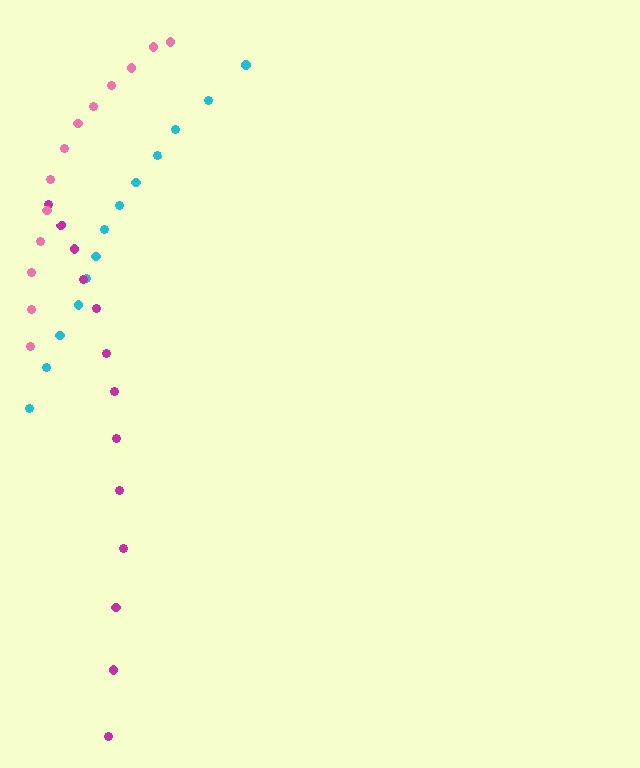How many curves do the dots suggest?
There are 3 distinct paths.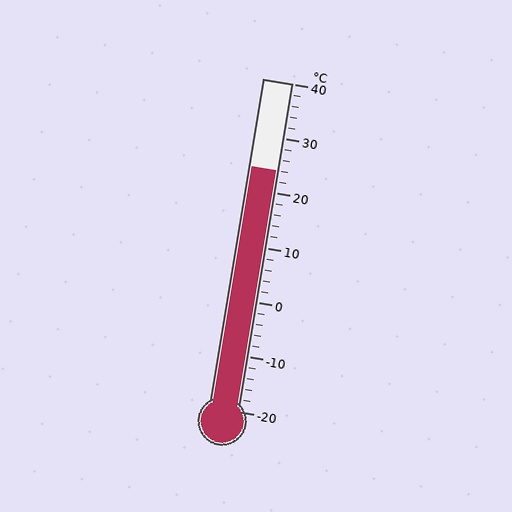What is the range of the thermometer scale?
The thermometer scale ranges from -20°C to 40°C.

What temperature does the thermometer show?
The thermometer shows approximately 24°C.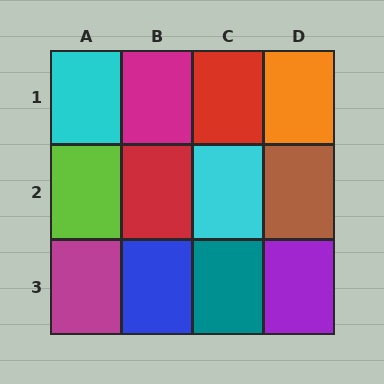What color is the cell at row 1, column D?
Orange.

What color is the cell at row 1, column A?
Cyan.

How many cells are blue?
1 cell is blue.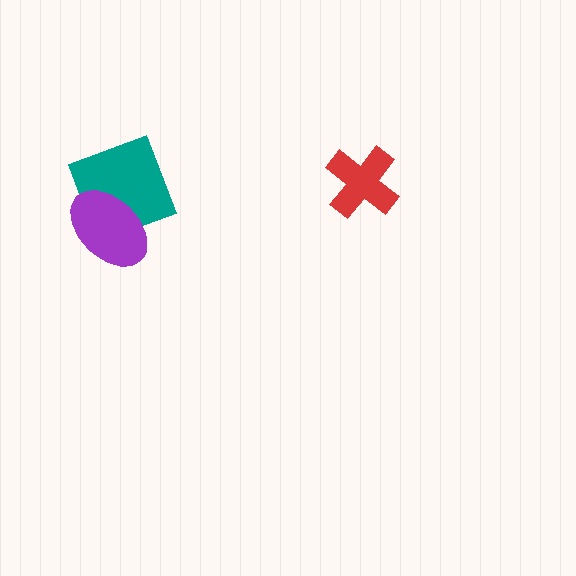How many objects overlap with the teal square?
1 object overlaps with the teal square.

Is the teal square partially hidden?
Yes, it is partially covered by another shape.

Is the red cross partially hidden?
No, no other shape covers it.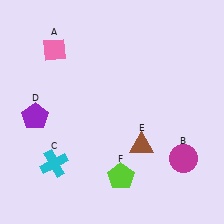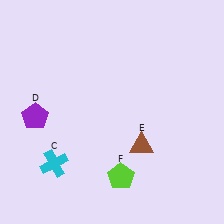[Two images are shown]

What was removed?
The pink diamond (A), the magenta circle (B) were removed in Image 2.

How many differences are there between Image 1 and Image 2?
There are 2 differences between the two images.